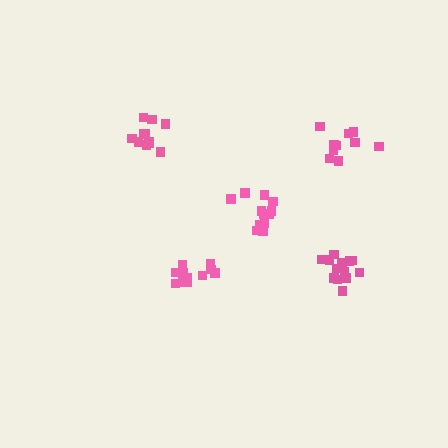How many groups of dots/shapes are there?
There are 5 groups.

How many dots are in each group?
Group 1: 12 dots, Group 2: 10 dots, Group 3: 11 dots, Group 4: 11 dots, Group 5: 13 dots (57 total).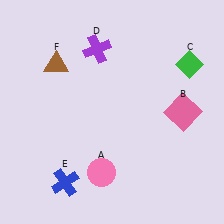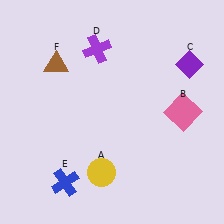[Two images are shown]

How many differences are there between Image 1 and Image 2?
There are 2 differences between the two images.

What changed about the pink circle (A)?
In Image 1, A is pink. In Image 2, it changed to yellow.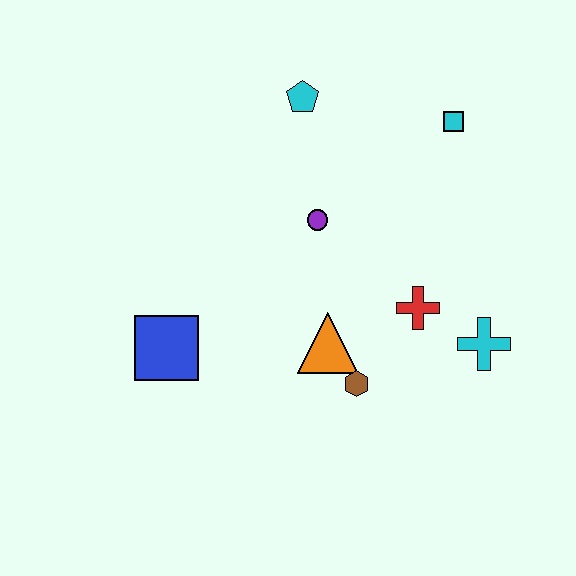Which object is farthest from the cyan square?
The blue square is farthest from the cyan square.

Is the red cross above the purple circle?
No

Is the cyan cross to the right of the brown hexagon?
Yes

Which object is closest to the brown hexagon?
The orange triangle is closest to the brown hexagon.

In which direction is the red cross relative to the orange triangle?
The red cross is to the right of the orange triangle.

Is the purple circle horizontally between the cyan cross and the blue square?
Yes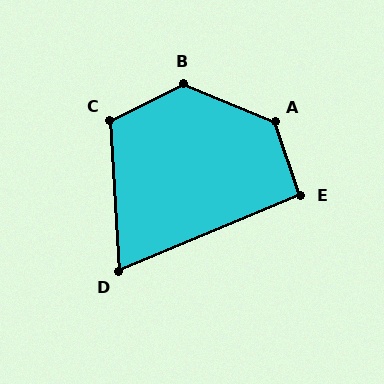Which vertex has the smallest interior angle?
D, at approximately 70 degrees.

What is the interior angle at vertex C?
Approximately 113 degrees (obtuse).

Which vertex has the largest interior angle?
A, at approximately 132 degrees.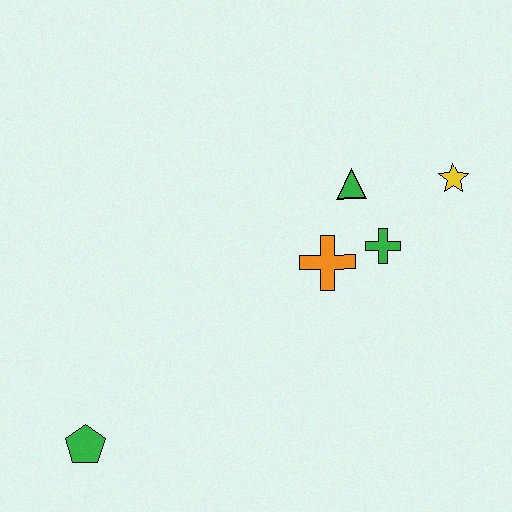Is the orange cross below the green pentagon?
No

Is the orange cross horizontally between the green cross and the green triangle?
No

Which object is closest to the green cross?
The orange cross is closest to the green cross.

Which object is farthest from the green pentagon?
The yellow star is farthest from the green pentagon.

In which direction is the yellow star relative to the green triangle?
The yellow star is to the right of the green triangle.